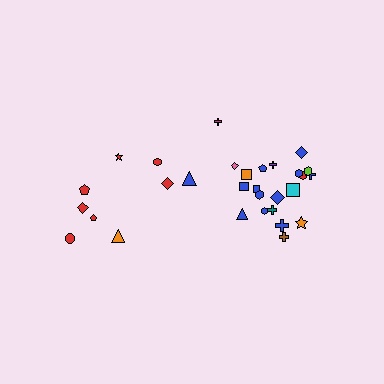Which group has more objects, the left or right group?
The right group.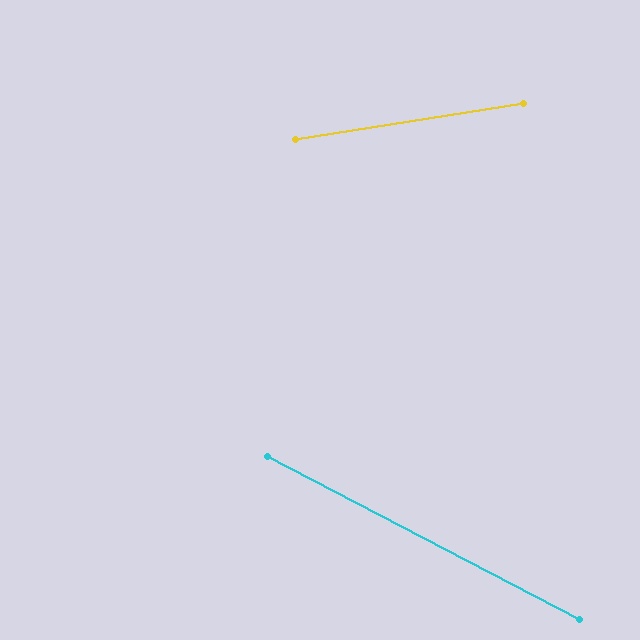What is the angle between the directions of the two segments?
Approximately 37 degrees.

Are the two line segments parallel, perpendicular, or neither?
Neither parallel nor perpendicular — they differ by about 37°.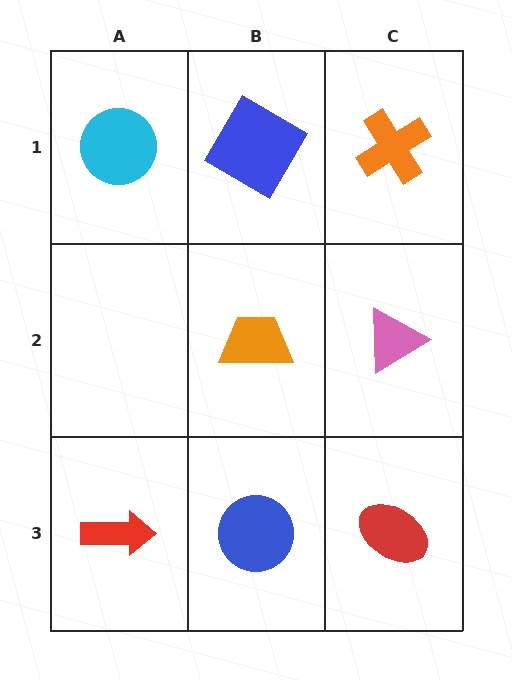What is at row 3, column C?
A red ellipse.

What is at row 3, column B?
A blue circle.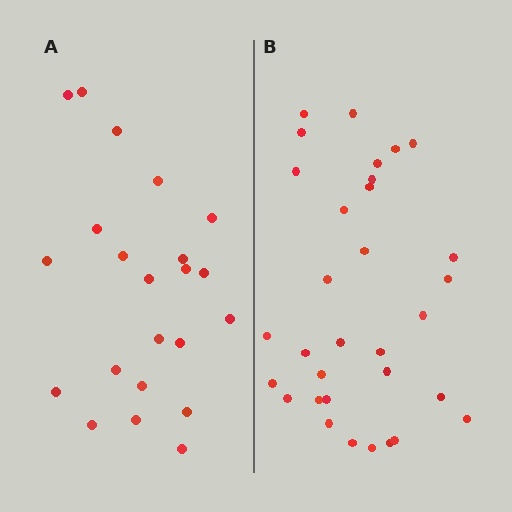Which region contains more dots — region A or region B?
Region B (the right region) has more dots.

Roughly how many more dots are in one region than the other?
Region B has roughly 10 or so more dots than region A.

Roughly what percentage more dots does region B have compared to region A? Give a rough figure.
About 45% more.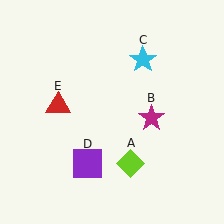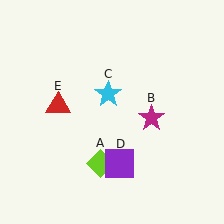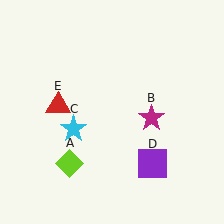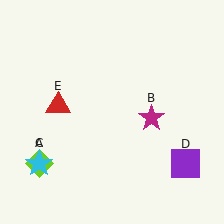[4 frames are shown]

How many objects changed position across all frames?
3 objects changed position: lime diamond (object A), cyan star (object C), purple square (object D).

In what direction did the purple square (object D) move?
The purple square (object D) moved right.